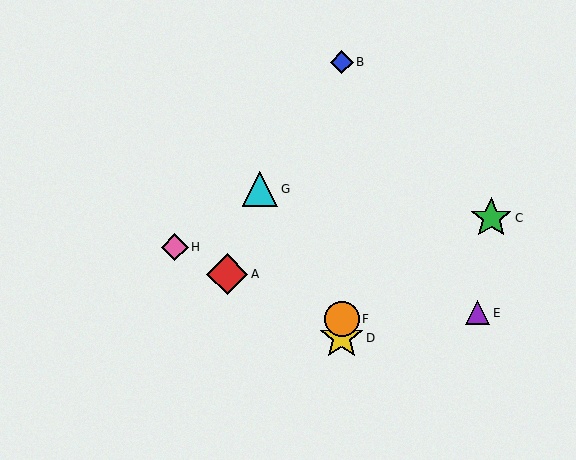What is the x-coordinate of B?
Object B is at x≈342.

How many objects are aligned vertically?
3 objects (B, D, F) are aligned vertically.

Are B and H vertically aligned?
No, B is at x≈342 and H is at x≈175.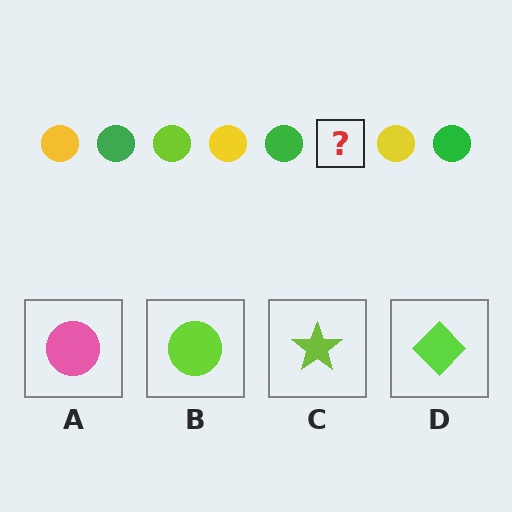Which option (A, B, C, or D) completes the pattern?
B.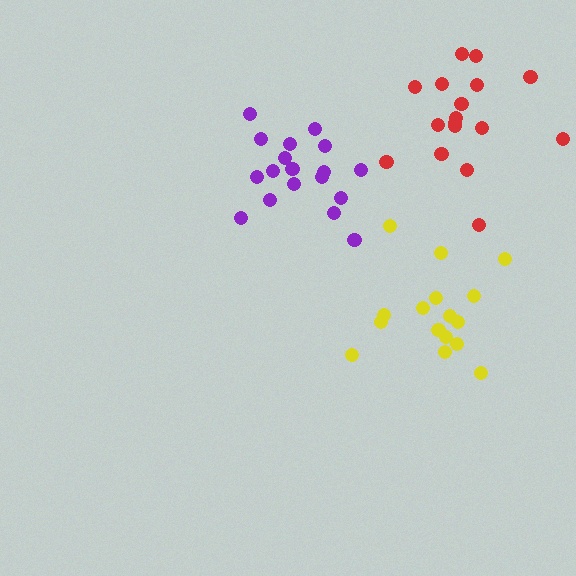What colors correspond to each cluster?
The clusters are colored: purple, yellow, red.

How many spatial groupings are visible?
There are 3 spatial groupings.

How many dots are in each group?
Group 1: 18 dots, Group 2: 16 dots, Group 3: 17 dots (51 total).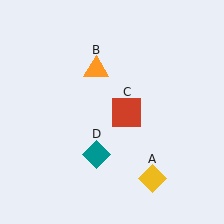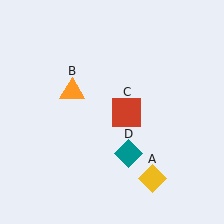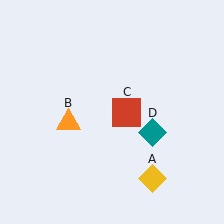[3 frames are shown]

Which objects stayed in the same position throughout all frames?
Yellow diamond (object A) and red square (object C) remained stationary.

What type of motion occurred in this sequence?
The orange triangle (object B), teal diamond (object D) rotated counterclockwise around the center of the scene.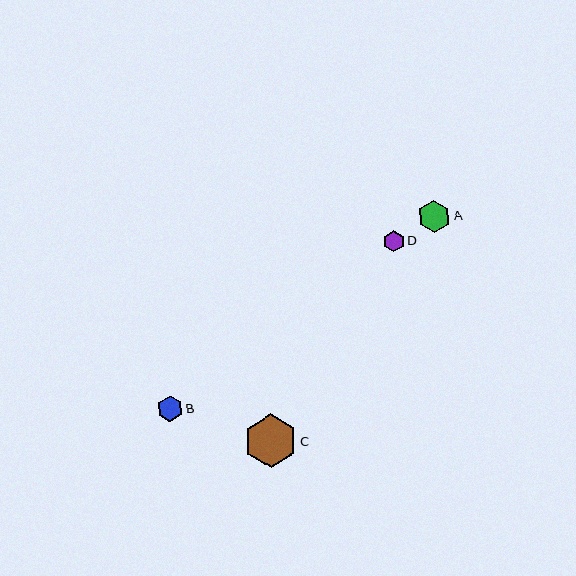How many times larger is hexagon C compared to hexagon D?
Hexagon C is approximately 2.6 times the size of hexagon D.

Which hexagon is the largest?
Hexagon C is the largest with a size of approximately 53 pixels.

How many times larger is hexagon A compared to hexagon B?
Hexagon A is approximately 1.2 times the size of hexagon B.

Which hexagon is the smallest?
Hexagon D is the smallest with a size of approximately 21 pixels.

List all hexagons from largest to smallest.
From largest to smallest: C, A, B, D.